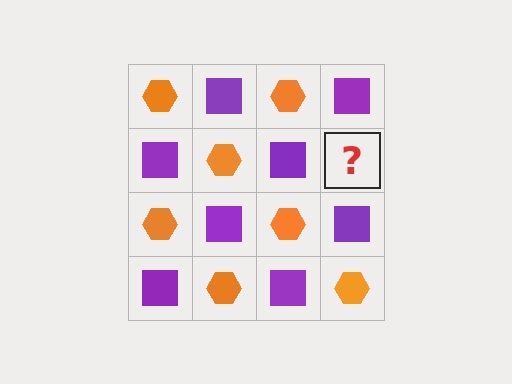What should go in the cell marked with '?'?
The missing cell should contain an orange hexagon.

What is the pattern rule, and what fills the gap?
The rule is that it alternates orange hexagon and purple square in a checkerboard pattern. The gap should be filled with an orange hexagon.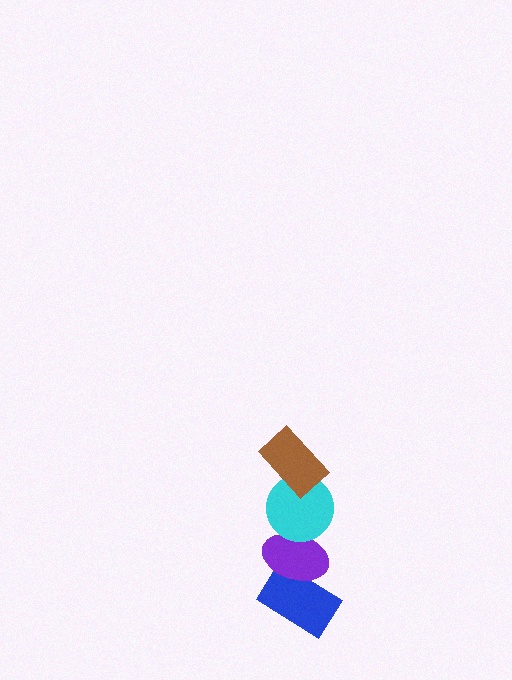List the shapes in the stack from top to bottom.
From top to bottom: the brown rectangle, the cyan circle, the purple ellipse, the blue rectangle.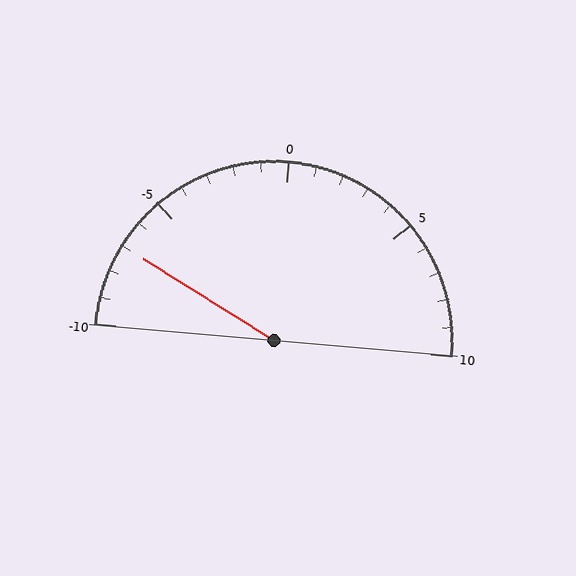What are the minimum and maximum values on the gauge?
The gauge ranges from -10 to 10.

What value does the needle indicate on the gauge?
The needle indicates approximately -7.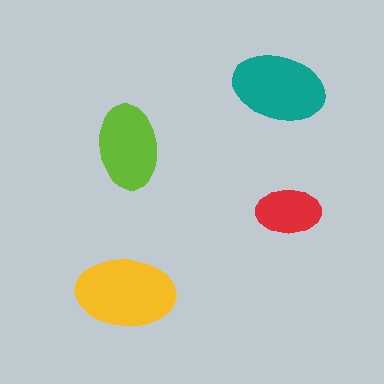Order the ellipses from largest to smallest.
the yellow one, the teal one, the lime one, the red one.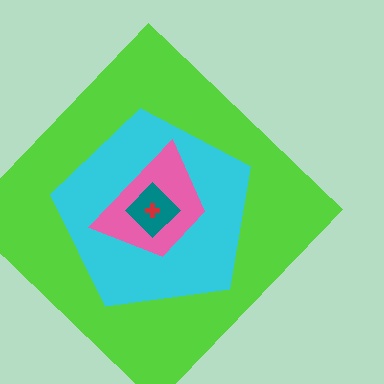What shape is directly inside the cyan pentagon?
The pink trapezoid.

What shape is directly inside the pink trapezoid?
The teal diamond.